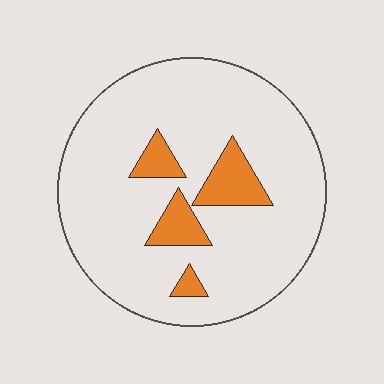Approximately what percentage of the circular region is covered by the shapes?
Approximately 15%.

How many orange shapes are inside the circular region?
4.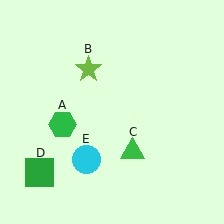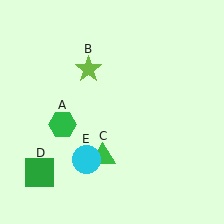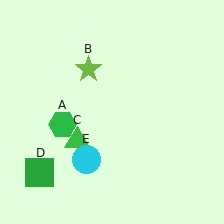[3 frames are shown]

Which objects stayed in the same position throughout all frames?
Green hexagon (object A) and lime star (object B) and green square (object D) and cyan circle (object E) remained stationary.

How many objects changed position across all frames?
1 object changed position: green triangle (object C).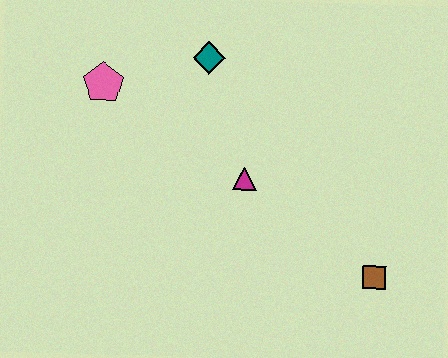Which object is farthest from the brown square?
The pink pentagon is farthest from the brown square.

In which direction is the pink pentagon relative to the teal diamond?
The pink pentagon is to the left of the teal diamond.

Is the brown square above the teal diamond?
No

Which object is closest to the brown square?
The magenta triangle is closest to the brown square.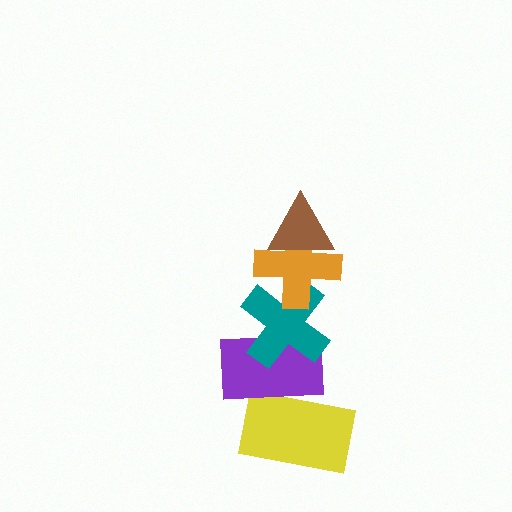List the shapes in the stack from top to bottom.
From top to bottom: the brown triangle, the orange cross, the teal cross, the purple rectangle, the yellow rectangle.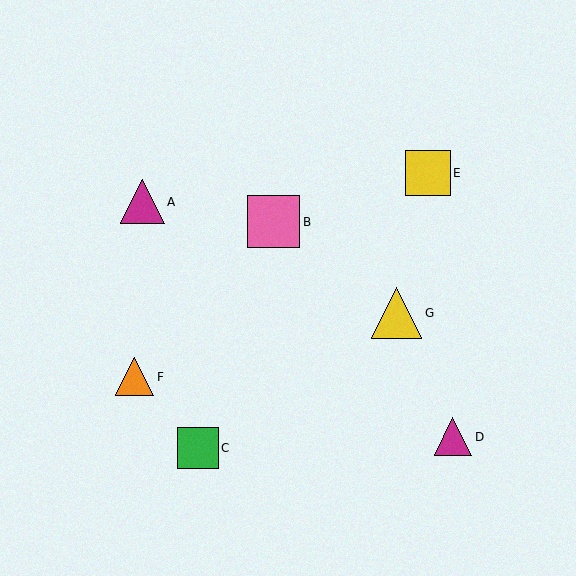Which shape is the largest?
The pink square (labeled B) is the largest.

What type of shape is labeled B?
Shape B is a pink square.